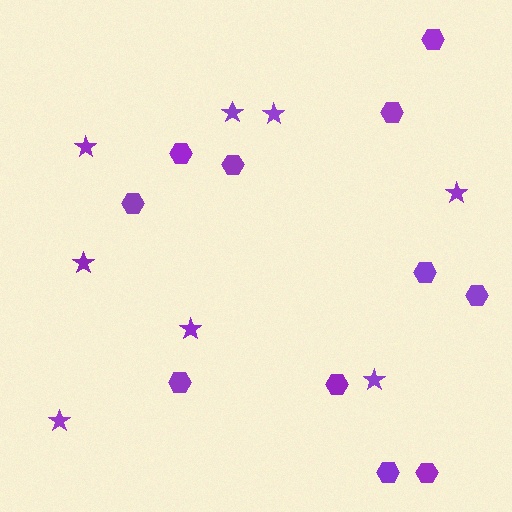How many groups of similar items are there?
There are 2 groups: one group of stars (8) and one group of hexagons (11).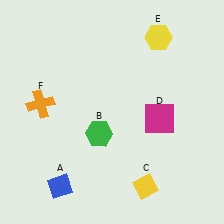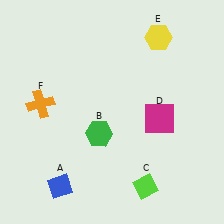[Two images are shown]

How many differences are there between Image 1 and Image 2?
There is 1 difference between the two images.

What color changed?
The diamond (C) changed from yellow in Image 1 to lime in Image 2.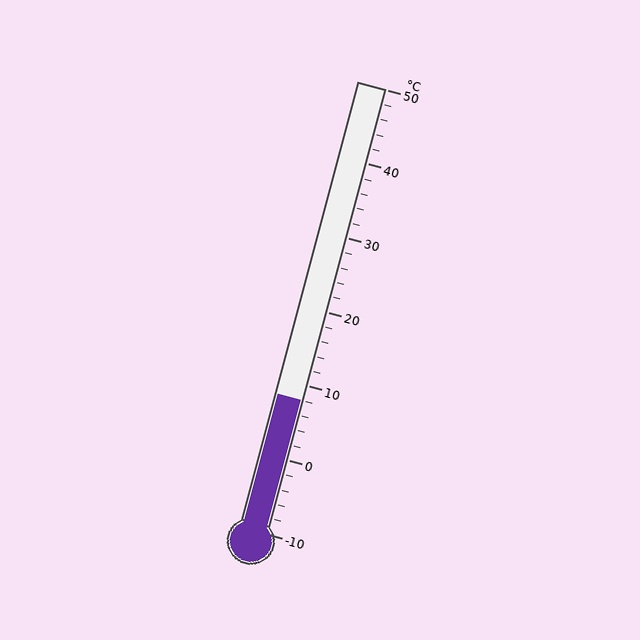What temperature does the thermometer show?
The thermometer shows approximately 8°C.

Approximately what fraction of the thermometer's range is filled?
The thermometer is filled to approximately 30% of its range.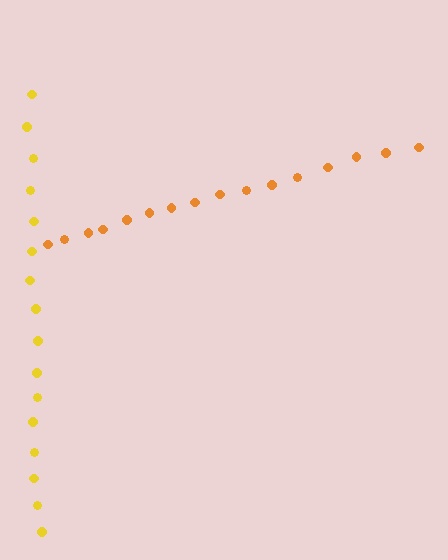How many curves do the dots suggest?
There are 2 distinct paths.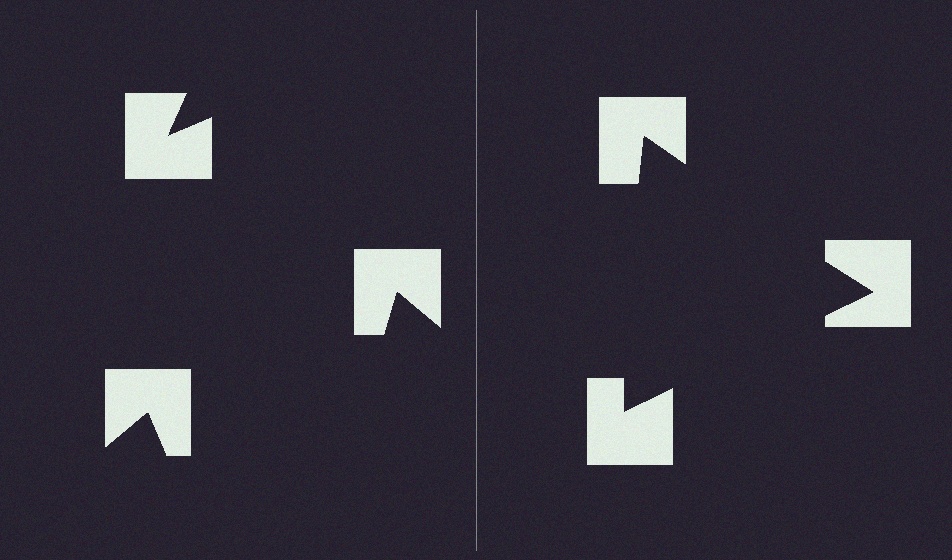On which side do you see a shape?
An illusory triangle appears on the right side. On the left side the wedge cuts are rotated, so no coherent shape forms.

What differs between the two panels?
The notched squares are positioned identically on both sides; only the wedge orientations differ. On the right they align to a triangle; on the left they are misaligned.